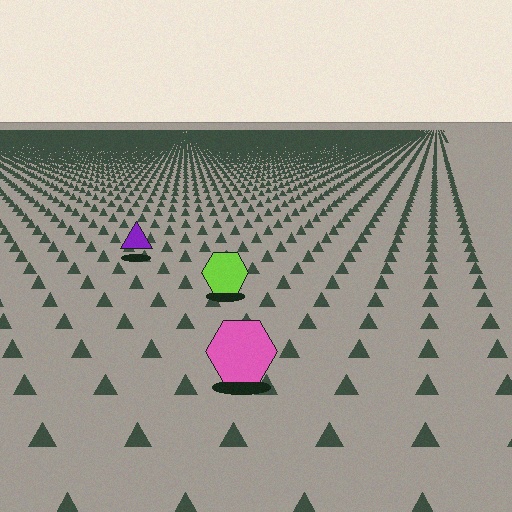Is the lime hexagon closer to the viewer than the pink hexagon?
No. The pink hexagon is closer — you can tell from the texture gradient: the ground texture is coarser near it.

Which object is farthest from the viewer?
The purple triangle is farthest from the viewer. It appears smaller and the ground texture around it is denser.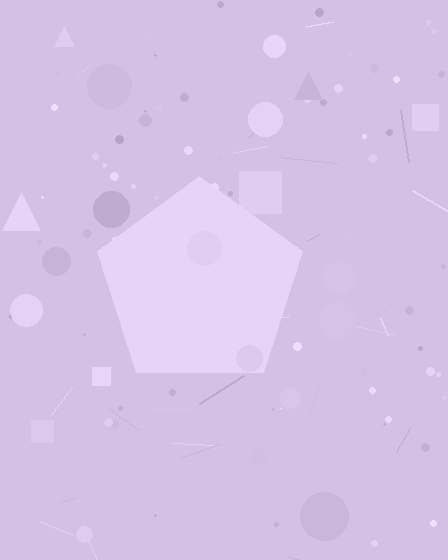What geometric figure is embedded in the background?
A pentagon is embedded in the background.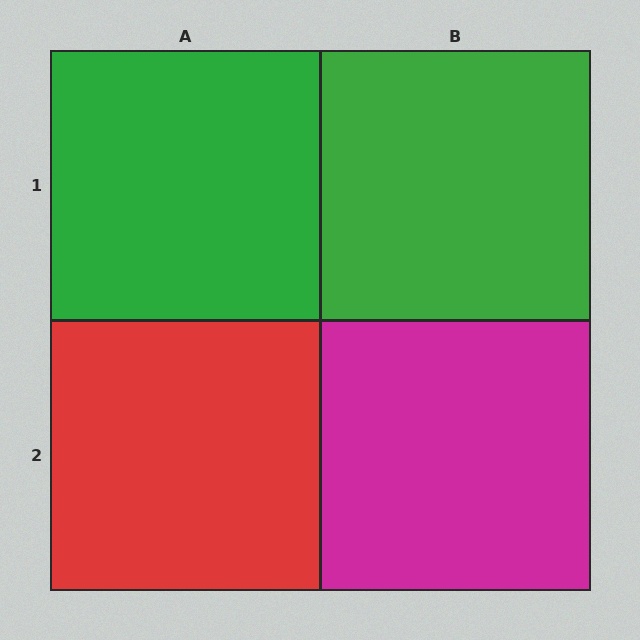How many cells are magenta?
1 cell is magenta.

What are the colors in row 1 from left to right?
Green, green.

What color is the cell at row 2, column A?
Red.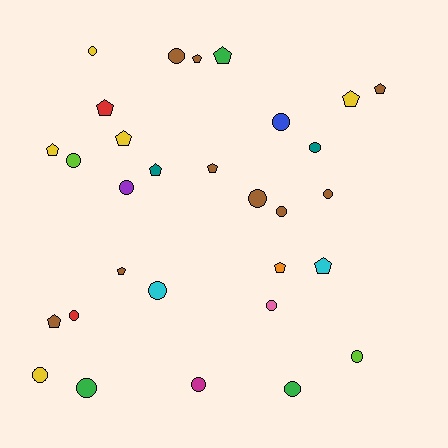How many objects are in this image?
There are 30 objects.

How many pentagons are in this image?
There are 13 pentagons.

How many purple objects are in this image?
There is 1 purple object.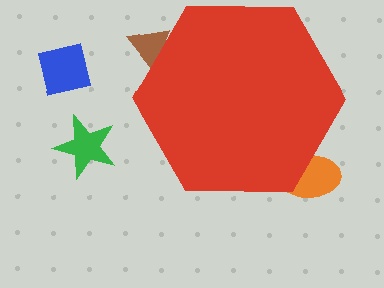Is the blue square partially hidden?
No, the blue square is fully visible.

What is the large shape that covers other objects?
A red hexagon.